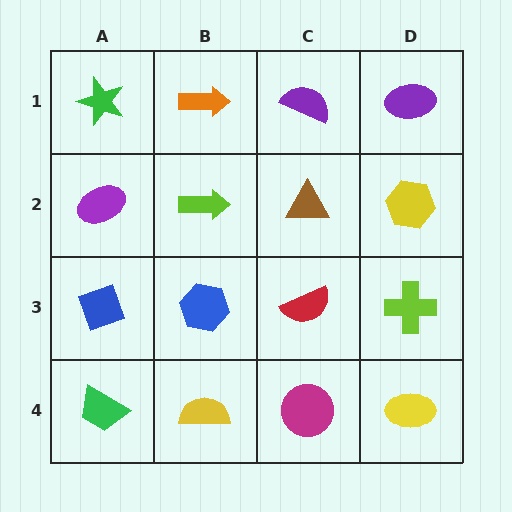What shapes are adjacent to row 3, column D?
A yellow hexagon (row 2, column D), a yellow ellipse (row 4, column D), a red semicircle (row 3, column C).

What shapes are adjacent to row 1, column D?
A yellow hexagon (row 2, column D), a purple semicircle (row 1, column C).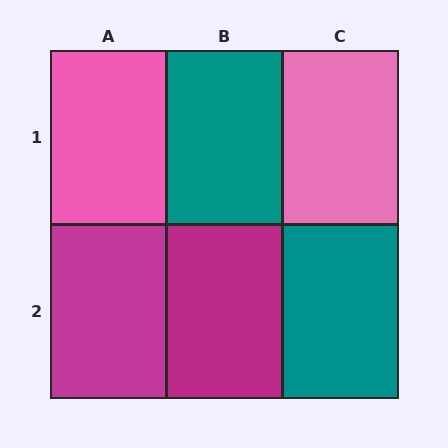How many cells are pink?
2 cells are pink.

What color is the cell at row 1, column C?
Pink.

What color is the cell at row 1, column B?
Teal.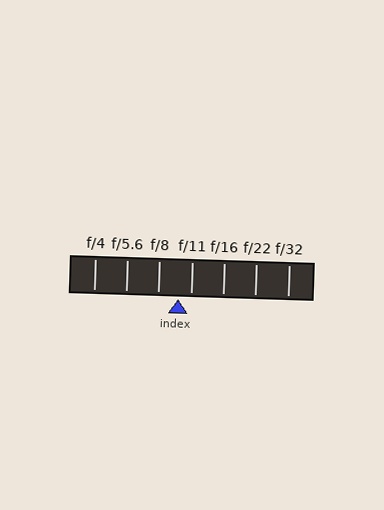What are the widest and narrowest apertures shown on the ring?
The widest aperture shown is f/4 and the narrowest is f/32.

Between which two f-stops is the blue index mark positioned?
The index mark is between f/8 and f/11.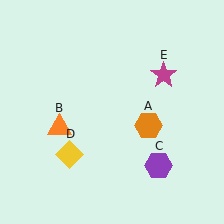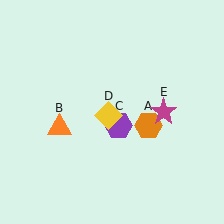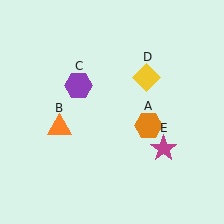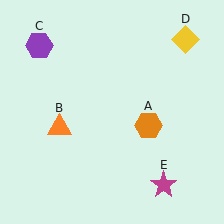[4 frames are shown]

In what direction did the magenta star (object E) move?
The magenta star (object E) moved down.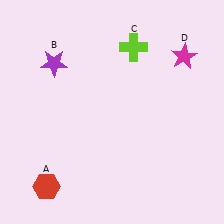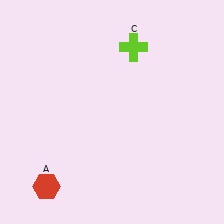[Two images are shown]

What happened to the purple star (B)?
The purple star (B) was removed in Image 2. It was in the top-left area of Image 1.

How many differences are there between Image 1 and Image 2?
There are 2 differences between the two images.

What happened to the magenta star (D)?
The magenta star (D) was removed in Image 2. It was in the top-right area of Image 1.